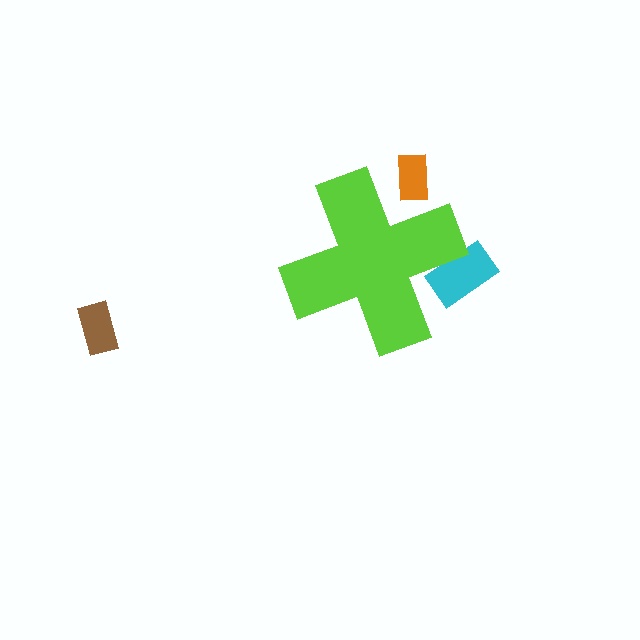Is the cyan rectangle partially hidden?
Yes, the cyan rectangle is partially hidden behind the lime cross.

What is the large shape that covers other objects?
A lime cross.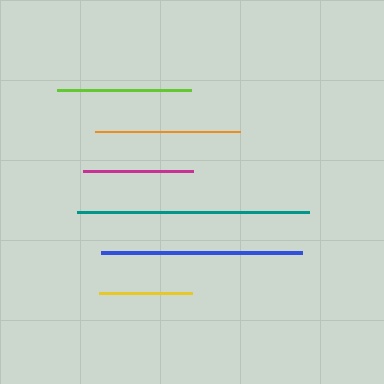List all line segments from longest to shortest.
From longest to shortest: teal, blue, orange, lime, magenta, yellow.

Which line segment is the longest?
The teal line is the longest at approximately 231 pixels.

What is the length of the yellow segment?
The yellow segment is approximately 93 pixels long.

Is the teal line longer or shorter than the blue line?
The teal line is longer than the blue line.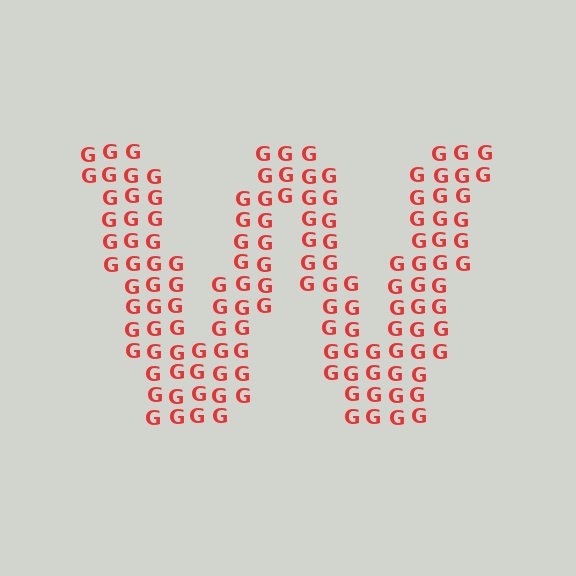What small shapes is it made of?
It is made of small letter G's.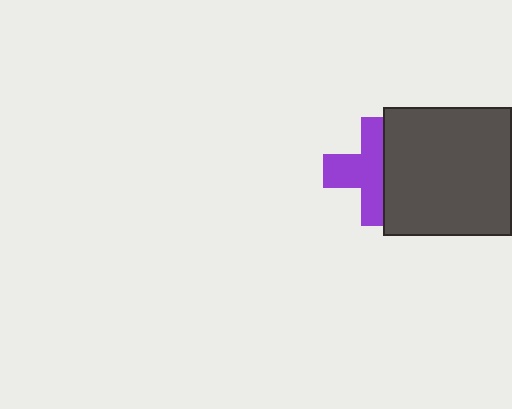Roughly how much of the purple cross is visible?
About half of it is visible (roughly 59%).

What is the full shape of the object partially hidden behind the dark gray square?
The partially hidden object is a purple cross.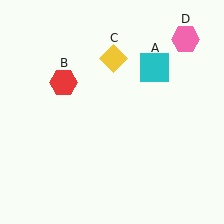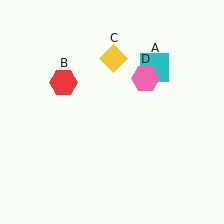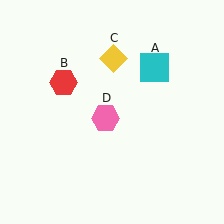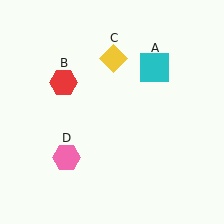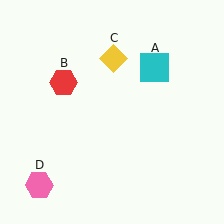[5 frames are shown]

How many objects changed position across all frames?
1 object changed position: pink hexagon (object D).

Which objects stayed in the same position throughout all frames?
Cyan square (object A) and red hexagon (object B) and yellow diamond (object C) remained stationary.